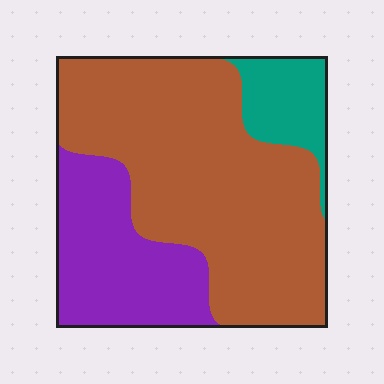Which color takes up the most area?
Brown, at roughly 60%.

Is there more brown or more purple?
Brown.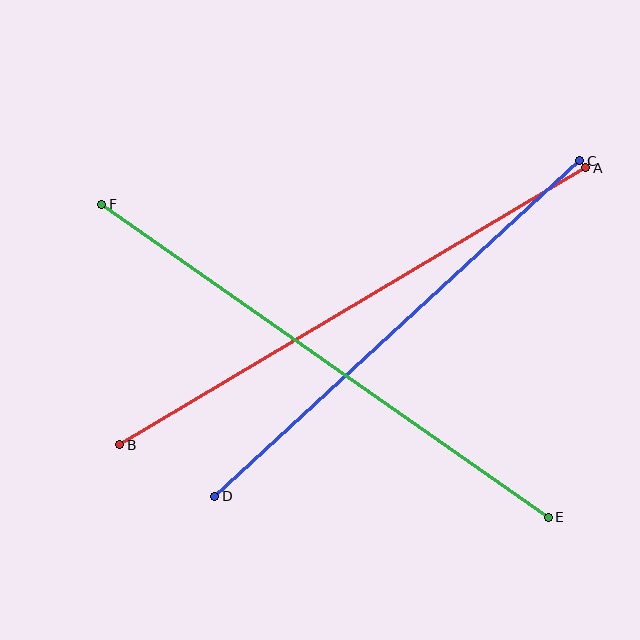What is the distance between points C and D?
The distance is approximately 496 pixels.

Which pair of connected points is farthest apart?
Points E and F are farthest apart.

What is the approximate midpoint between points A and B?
The midpoint is at approximately (353, 306) pixels.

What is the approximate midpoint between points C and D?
The midpoint is at approximately (397, 328) pixels.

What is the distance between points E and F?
The distance is approximately 545 pixels.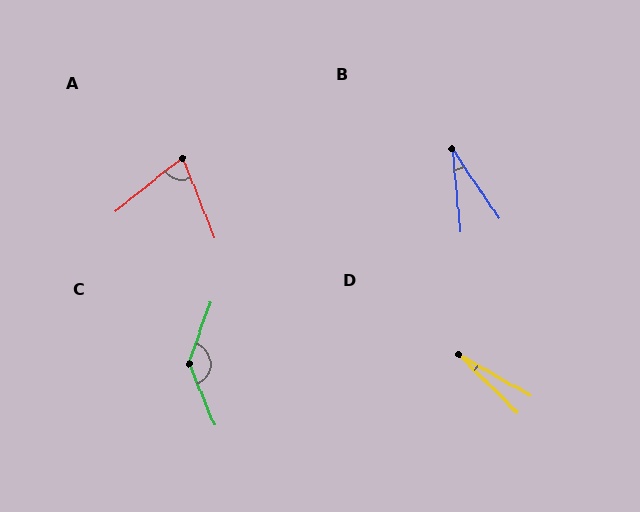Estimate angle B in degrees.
Approximately 29 degrees.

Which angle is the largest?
C, at approximately 138 degrees.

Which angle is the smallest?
D, at approximately 15 degrees.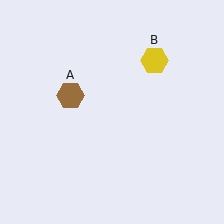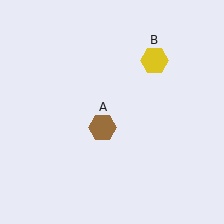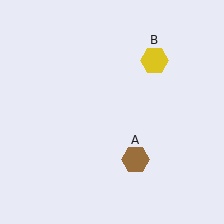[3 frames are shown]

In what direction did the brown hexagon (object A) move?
The brown hexagon (object A) moved down and to the right.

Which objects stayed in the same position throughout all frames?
Yellow hexagon (object B) remained stationary.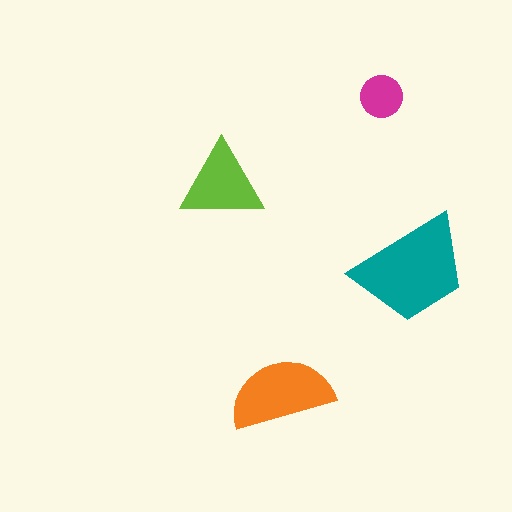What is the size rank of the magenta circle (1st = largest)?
4th.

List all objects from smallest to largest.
The magenta circle, the lime triangle, the orange semicircle, the teal trapezoid.